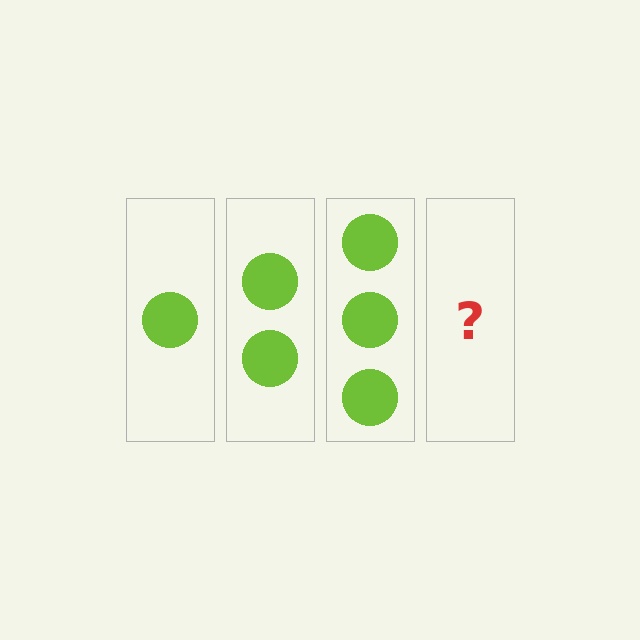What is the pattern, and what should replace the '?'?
The pattern is that each step adds one more circle. The '?' should be 4 circles.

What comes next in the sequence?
The next element should be 4 circles.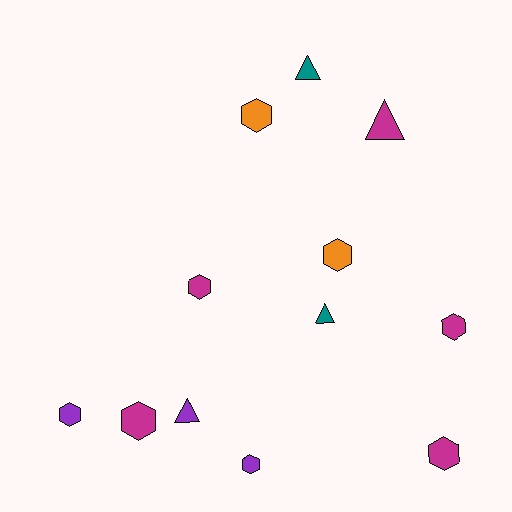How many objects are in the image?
There are 12 objects.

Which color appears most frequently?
Magenta, with 5 objects.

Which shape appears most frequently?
Hexagon, with 8 objects.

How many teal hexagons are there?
There are no teal hexagons.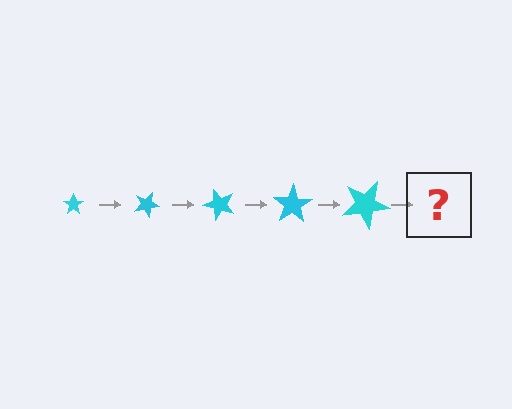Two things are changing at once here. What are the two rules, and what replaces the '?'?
The two rules are that the star grows larger each step and it rotates 25 degrees each step. The '?' should be a star, larger than the previous one and rotated 125 degrees from the start.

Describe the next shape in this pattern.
It should be a star, larger than the previous one and rotated 125 degrees from the start.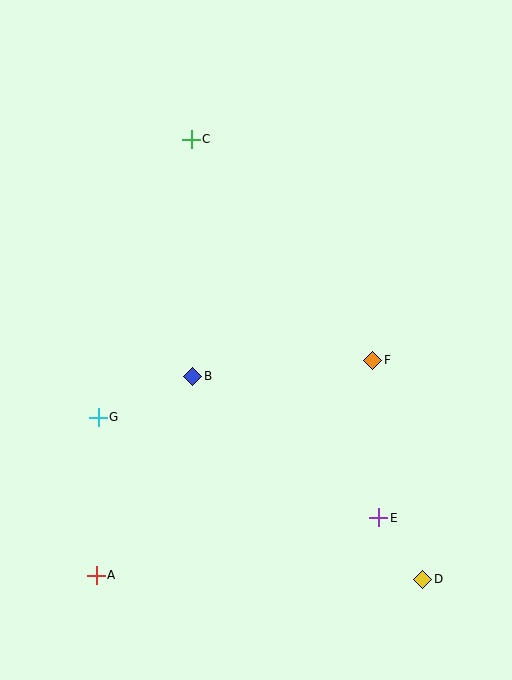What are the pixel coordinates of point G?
Point G is at (98, 417).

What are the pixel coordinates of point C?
Point C is at (191, 139).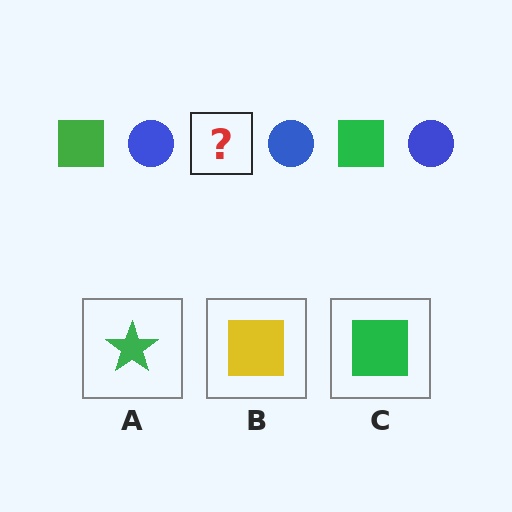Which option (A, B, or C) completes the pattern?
C.